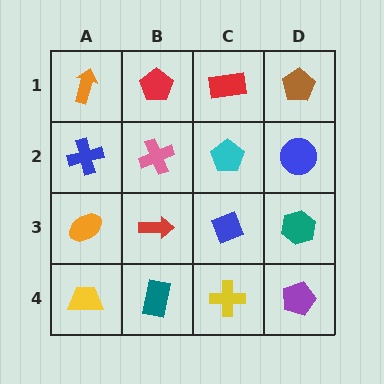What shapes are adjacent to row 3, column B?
A pink cross (row 2, column B), a teal rectangle (row 4, column B), an orange ellipse (row 3, column A), a blue diamond (row 3, column C).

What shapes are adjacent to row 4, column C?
A blue diamond (row 3, column C), a teal rectangle (row 4, column B), a purple pentagon (row 4, column D).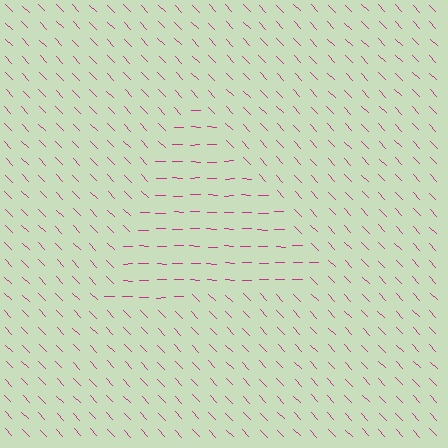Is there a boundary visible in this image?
Yes, there is a texture boundary formed by a change in line orientation.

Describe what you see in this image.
The image is filled with small magenta line segments. A triangle region in the image has lines oriented differently from the surrounding lines, creating a visible texture boundary.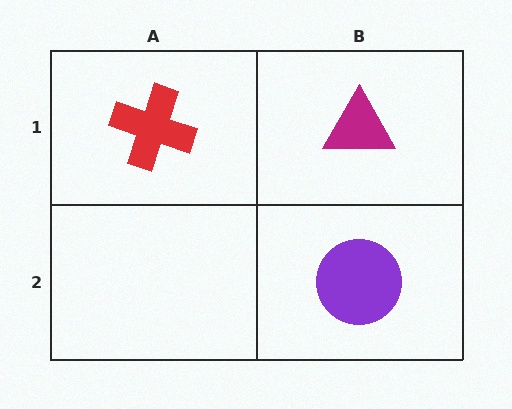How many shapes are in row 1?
2 shapes.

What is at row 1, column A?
A red cross.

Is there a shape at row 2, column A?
No, that cell is empty.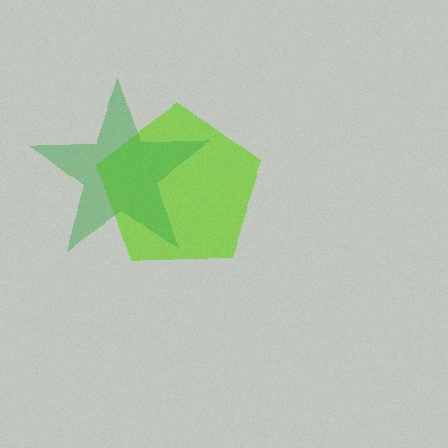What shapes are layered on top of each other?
The layered shapes are: a lime pentagon, a green star.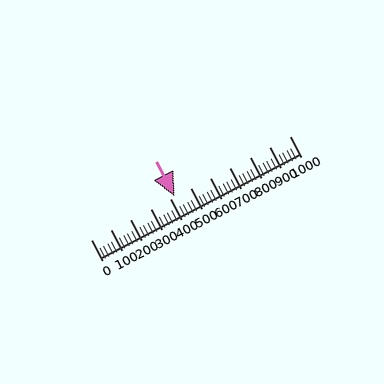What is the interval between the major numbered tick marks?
The major tick marks are spaced 100 units apart.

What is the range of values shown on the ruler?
The ruler shows values from 0 to 1000.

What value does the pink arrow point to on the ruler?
The pink arrow points to approximately 420.